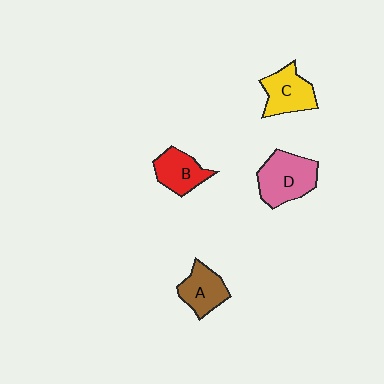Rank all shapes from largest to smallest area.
From largest to smallest: D (pink), C (yellow), B (red), A (brown).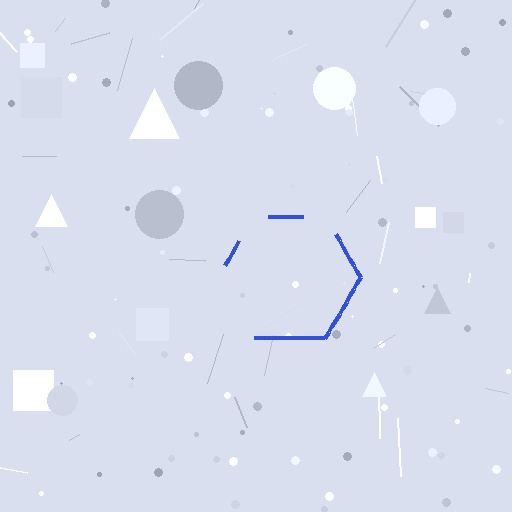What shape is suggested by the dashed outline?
The dashed outline suggests a hexagon.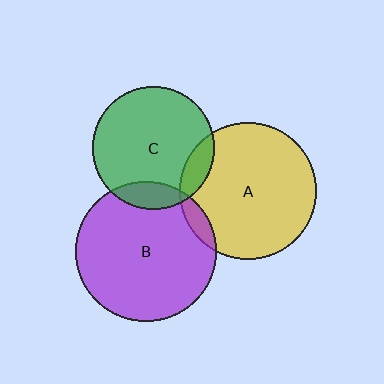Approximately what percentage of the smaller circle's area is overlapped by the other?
Approximately 5%.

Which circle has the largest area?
Circle B (purple).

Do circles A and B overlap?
Yes.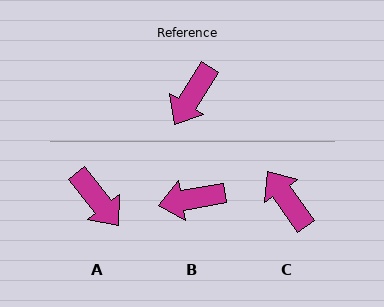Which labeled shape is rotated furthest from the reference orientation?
C, about 113 degrees away.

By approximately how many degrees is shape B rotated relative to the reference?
Approximately 48 degrees clockwise.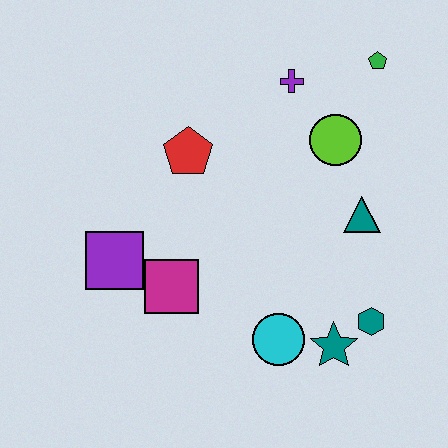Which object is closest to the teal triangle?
The lime circle is closest to the teal triangle.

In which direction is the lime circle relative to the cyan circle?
The lime circle is above the cyan circle.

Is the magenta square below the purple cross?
Yes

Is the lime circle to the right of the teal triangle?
No